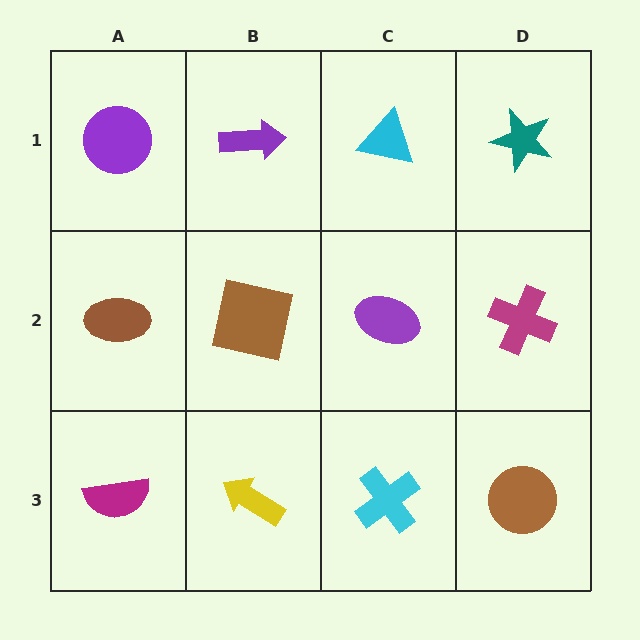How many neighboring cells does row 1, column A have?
2.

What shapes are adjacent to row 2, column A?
A purple circle (row 1, column A), a magenta semicircle (row 3, column A), a brown square (row 2, column B).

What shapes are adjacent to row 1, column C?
A purple ellipse (row 2, column C), a purple arrow (row 1, column B), a teal star (row 1, column D).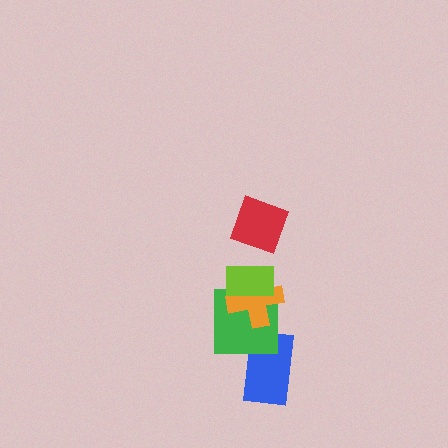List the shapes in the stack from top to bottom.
From top to bottom: the red square, the lime rectangle, the orange cross, the green square, the blue rectangle.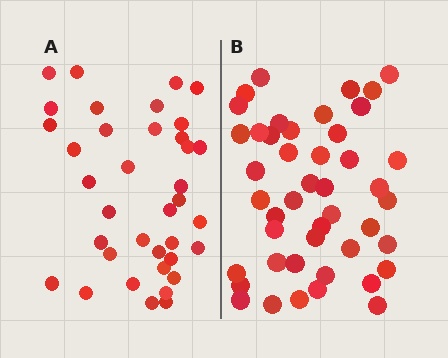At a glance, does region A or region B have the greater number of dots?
Region B (the right region) has more dots.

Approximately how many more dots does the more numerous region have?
Region B has roughly 8 or so more dots than region A.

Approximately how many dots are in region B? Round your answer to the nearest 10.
About 40 dots. (The exact count is 45, which rounds to 40.)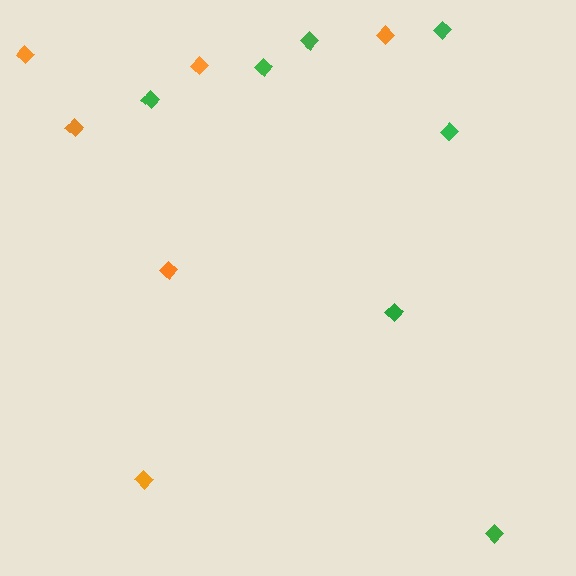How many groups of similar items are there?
There are 2 groups: one group of orange diamonds (6) and one group of green diamonds (7).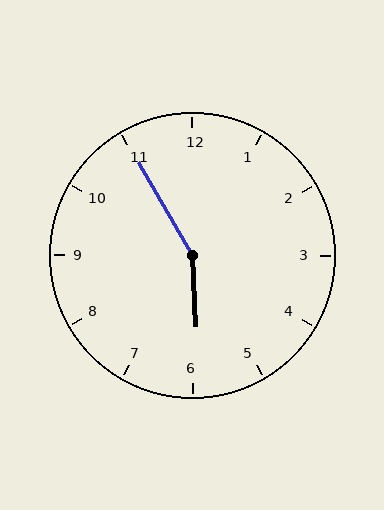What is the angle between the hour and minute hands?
Approximately 152 degrees.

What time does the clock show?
5:55.